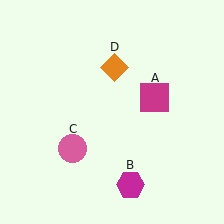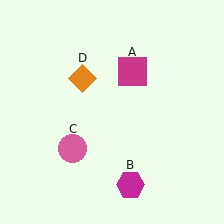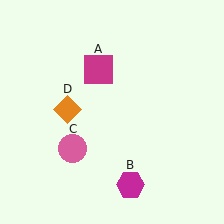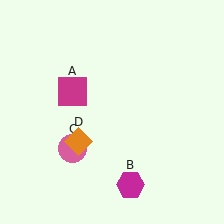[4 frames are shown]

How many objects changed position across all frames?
2 objects changed position: magenta square (object A), orange diamond (object D).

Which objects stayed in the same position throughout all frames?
Magenta hexagon (object B) and pink circle (object C) remained stationary.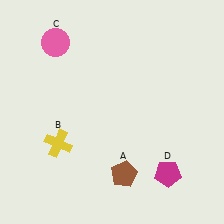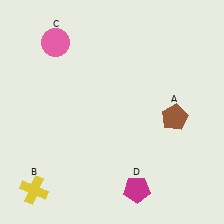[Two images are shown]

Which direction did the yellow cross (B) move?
The yellow cross (B) moved down.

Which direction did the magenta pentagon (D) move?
The magenta pentagon (D) moved left.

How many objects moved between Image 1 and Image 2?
3 objects moved between the two images.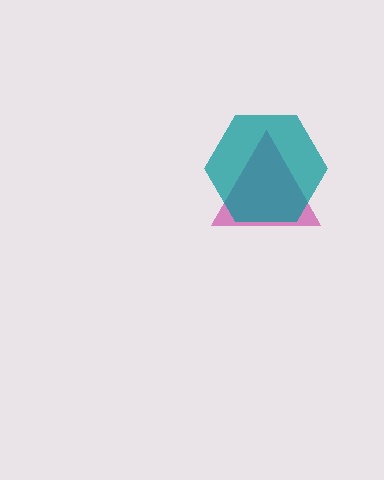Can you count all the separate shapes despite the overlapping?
Yes, there are 2 separate shapes.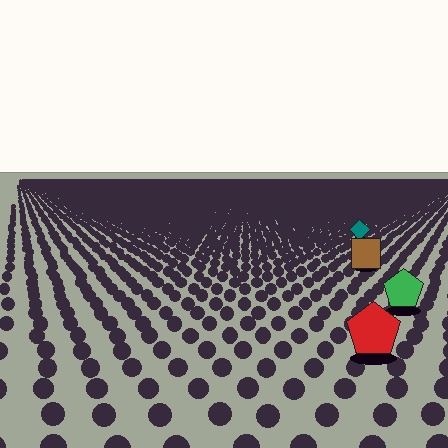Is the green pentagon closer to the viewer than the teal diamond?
Yes. The green pentagon is closer — you can tell from the texture gradient: the ground texture is coarser near it.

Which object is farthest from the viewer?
The teal diamond is farthest from the viewer. It appears smaller and the ground texture around it is denser.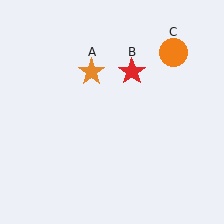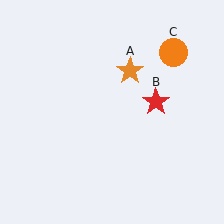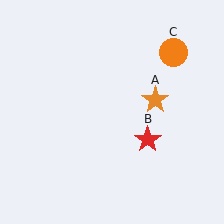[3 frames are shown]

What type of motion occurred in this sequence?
The orange star (object A), red star (object B) rotated clockwise around the center of the scene.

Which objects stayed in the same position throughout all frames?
Orange circle (object C) remained stationary.